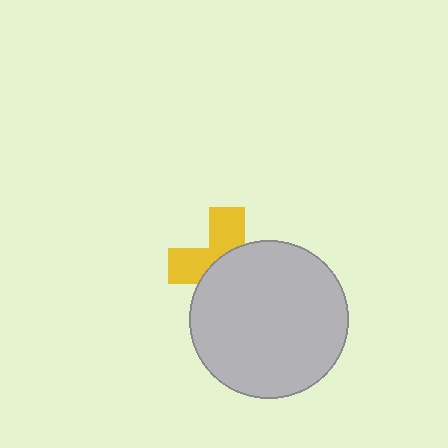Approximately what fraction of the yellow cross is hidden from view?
Roughly 57% of the yellow cross is hidden behind the light gray circle.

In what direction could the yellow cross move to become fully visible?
The yellow cross could move toward the upper-left. That would shift it out from behind the light gray circle entirely.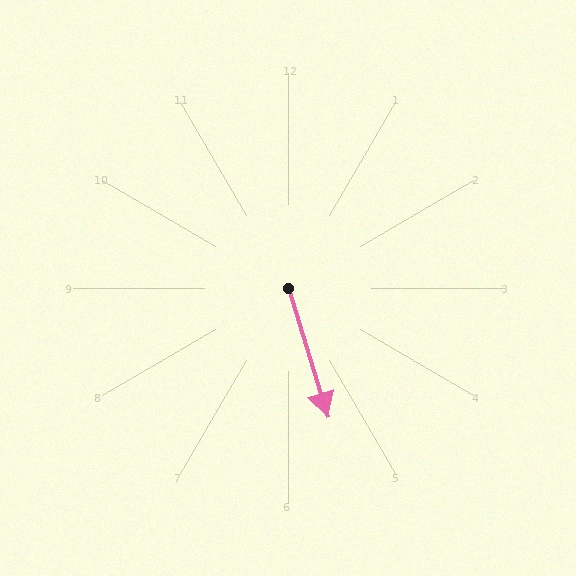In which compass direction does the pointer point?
South.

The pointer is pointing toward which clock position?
Roughly 5 o'clock.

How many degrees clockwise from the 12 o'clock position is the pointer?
Approximately 163 degrees.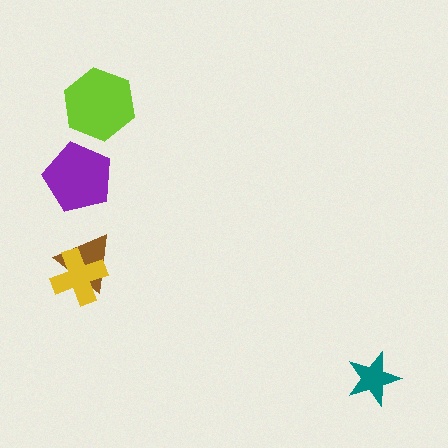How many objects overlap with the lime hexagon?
0 objects overlap with the lime hexagon.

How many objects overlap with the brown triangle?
1 object overlaps with the brown triangle.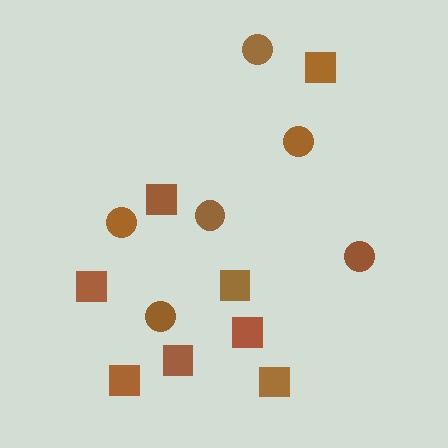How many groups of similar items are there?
There are 2 groups: one group of squares (8) and one group of circles (6).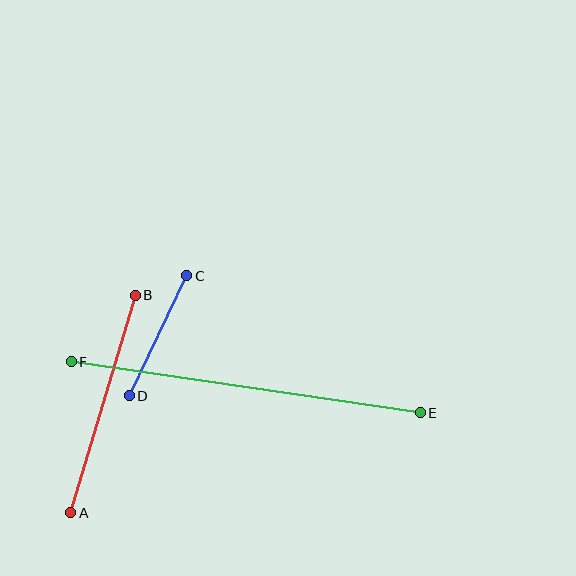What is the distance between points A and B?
The distance is approximately 226 pixels.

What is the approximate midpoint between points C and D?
The midpoint is at approximately (158, 336) pixels.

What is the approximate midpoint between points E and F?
The midpoint is at approximately (246, 387) pixels.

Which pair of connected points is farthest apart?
Points E and F are farthest apart.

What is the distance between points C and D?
The distance is approximately 133 pixels.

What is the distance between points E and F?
The distance is approximately 353 pixels.